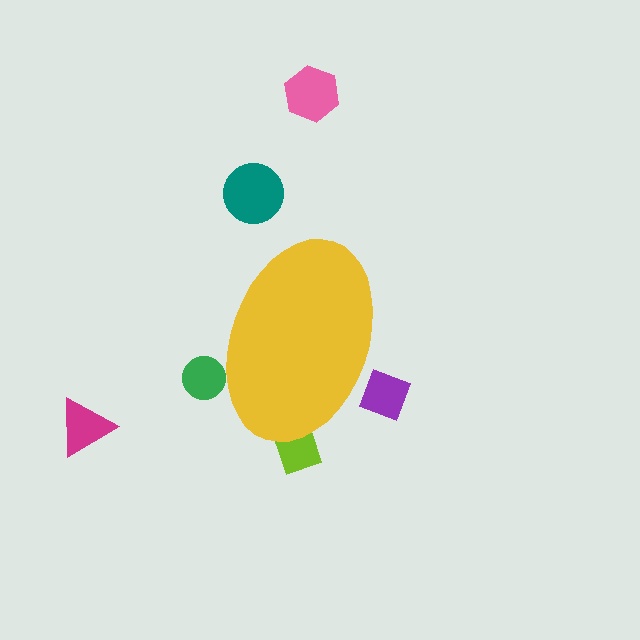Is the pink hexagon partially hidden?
No, the pink hexagon is fully visible.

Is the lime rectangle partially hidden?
Yes, the lime rectangle is partially hidden behind the yellow ellipse.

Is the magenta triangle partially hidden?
No, the magenta triangle is fully visible.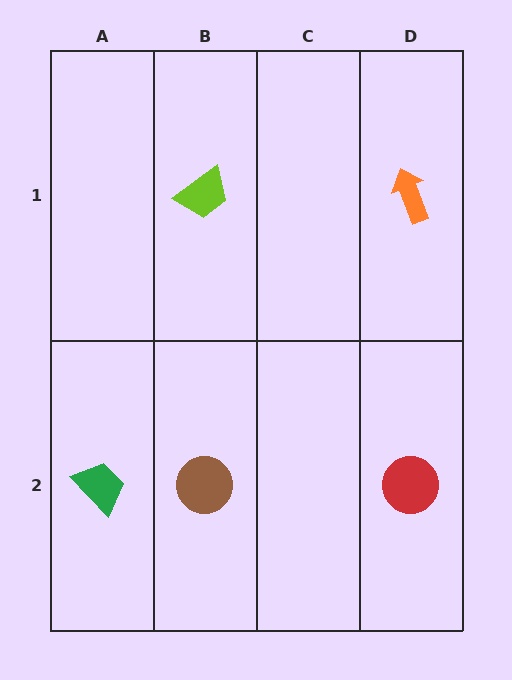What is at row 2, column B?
A brown circle.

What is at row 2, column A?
A green trapezoid.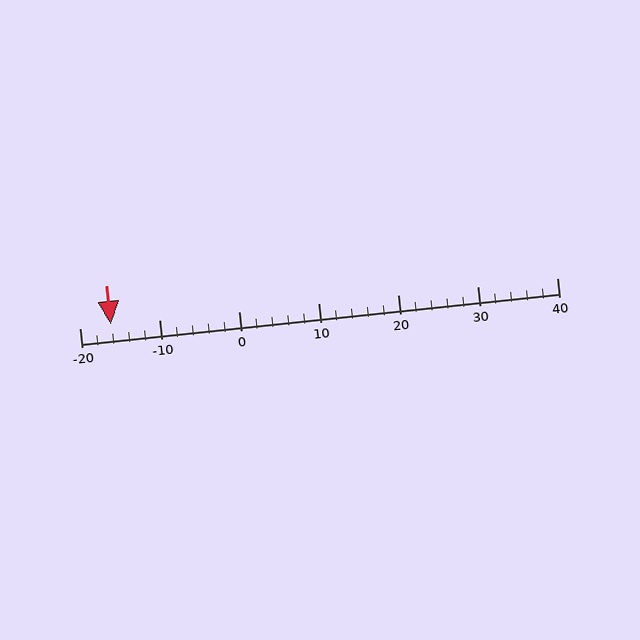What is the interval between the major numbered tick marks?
The major tick marks are spaced 10 units apart.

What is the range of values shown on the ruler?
The ruler shows values from -20 to 40.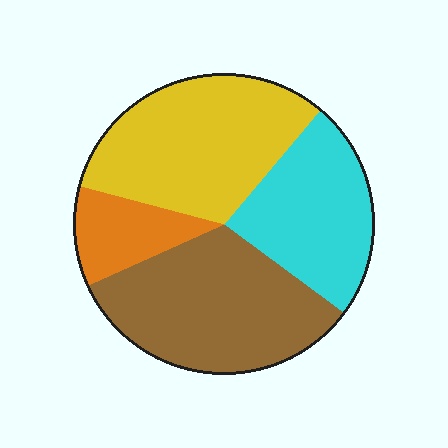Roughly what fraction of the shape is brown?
Brown takes up about one third (1/3) of the shape.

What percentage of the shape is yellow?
Yellow takes up between a quarter and a half of the shape.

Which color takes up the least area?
Orange, at roughly 10%.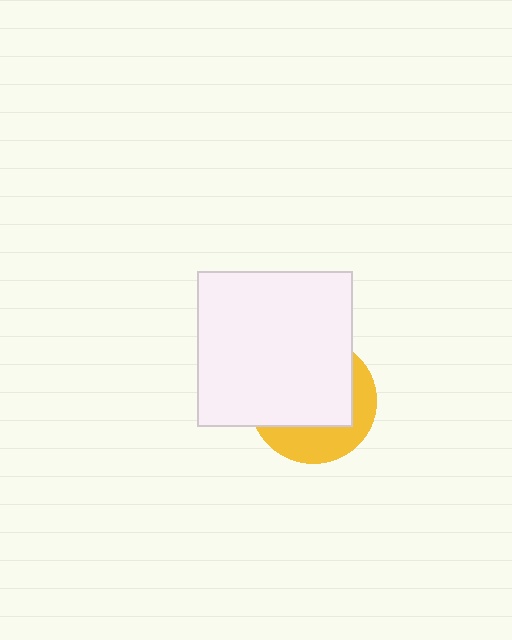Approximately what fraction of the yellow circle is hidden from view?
Roughly 65% of the yellow circle is hidden behind the white square.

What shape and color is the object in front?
The object in front is a white square.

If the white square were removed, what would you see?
You would see the complete yellow circle.